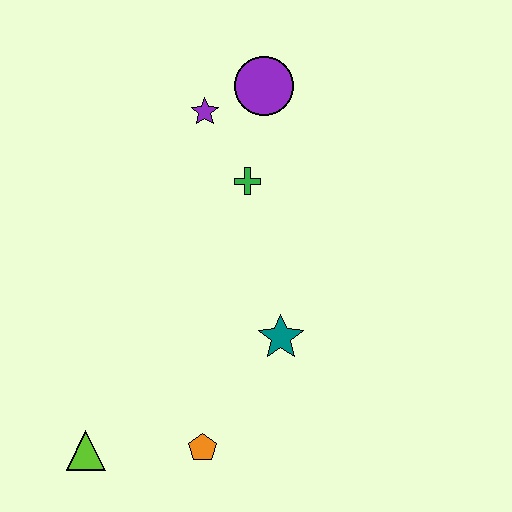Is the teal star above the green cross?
No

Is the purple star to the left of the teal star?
Yes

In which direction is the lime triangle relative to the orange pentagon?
The lime triangle is to the left of the orange pentagon.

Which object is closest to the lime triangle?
The orange pentagon is closest to the lime triangle.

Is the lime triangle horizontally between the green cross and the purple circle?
No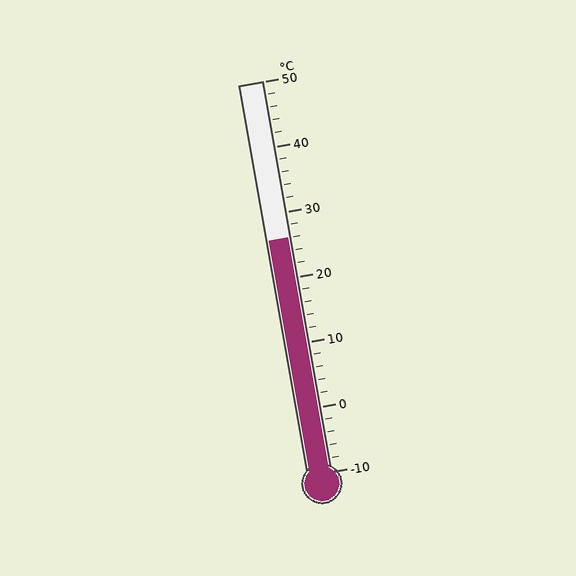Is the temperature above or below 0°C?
The temperature is above 0°C.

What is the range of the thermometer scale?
The thermometer scale ranges from -10°C to 50°C.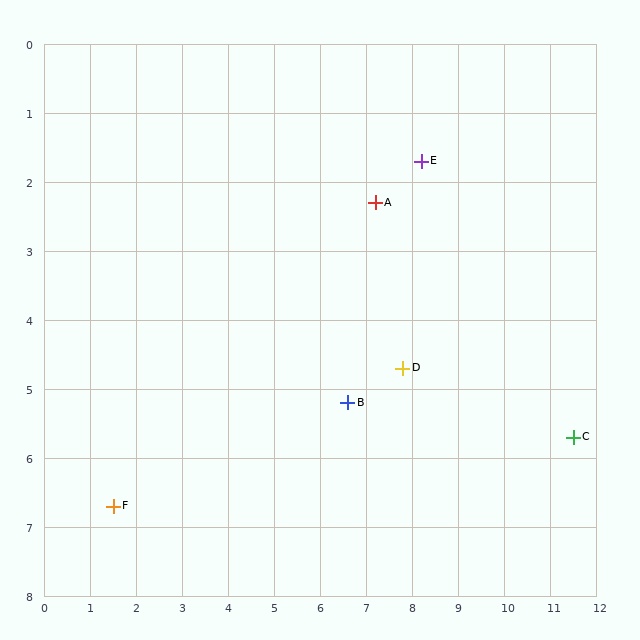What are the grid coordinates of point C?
Point C is at approximately (11.5, 5.7).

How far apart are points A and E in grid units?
Points A and E are about 1.2 grid units apart.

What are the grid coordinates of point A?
Point A is at approximately (7.2, 2.3).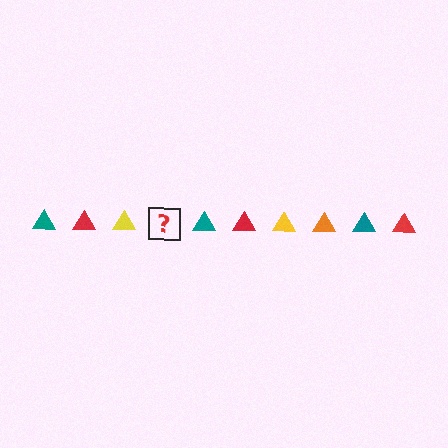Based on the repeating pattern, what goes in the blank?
The blank should be an orange triangle.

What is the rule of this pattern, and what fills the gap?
The rule is that the pattern cycles through teal, red, yellow, orange triangles. The gap should be filled with an orange triangle.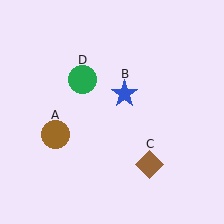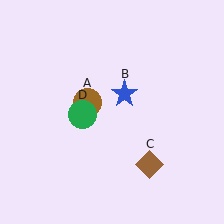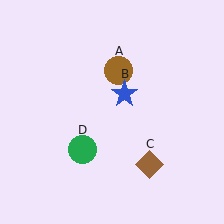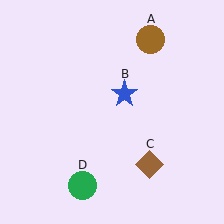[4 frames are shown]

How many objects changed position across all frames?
2 objects changed position: brown circle (object A), green circle (object D).